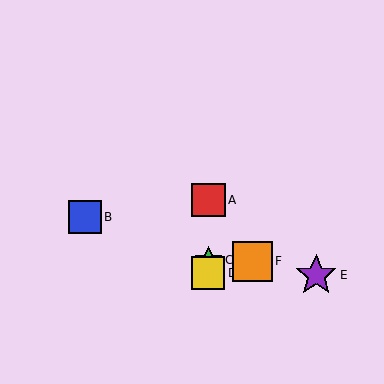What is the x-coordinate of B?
Object B is at x≈85.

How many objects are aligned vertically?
3 objects (A, C, D) are aligned vertically.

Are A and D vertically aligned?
Yes, both are at x≈208.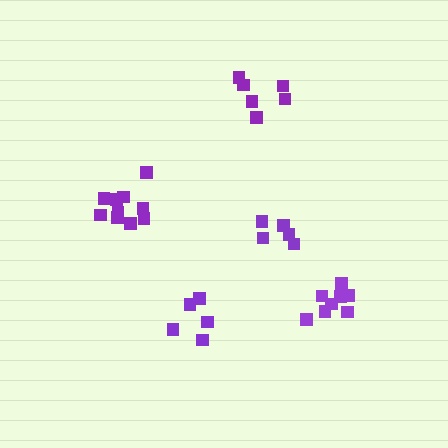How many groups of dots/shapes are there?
There are 5 groups.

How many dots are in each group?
Group 1: 10 dots, Group 2: 8 dots, Group 3: 6 dots, Group 4: 5 dots, Group 5: 5 dots (34 total).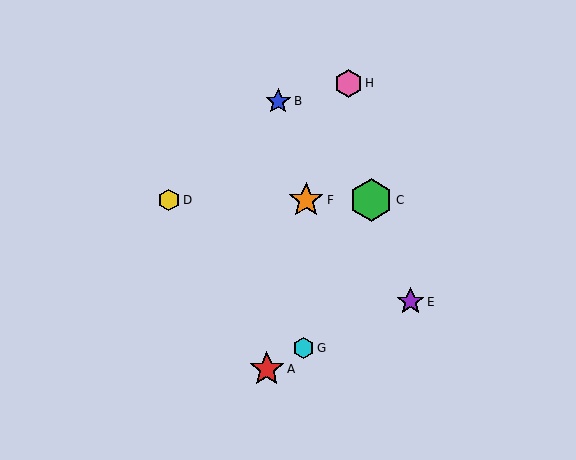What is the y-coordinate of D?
Object D is at y≈200.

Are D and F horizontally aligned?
Yes, both are at y≈200.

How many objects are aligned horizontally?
3 objects (C, D, F) are aligned horizontally.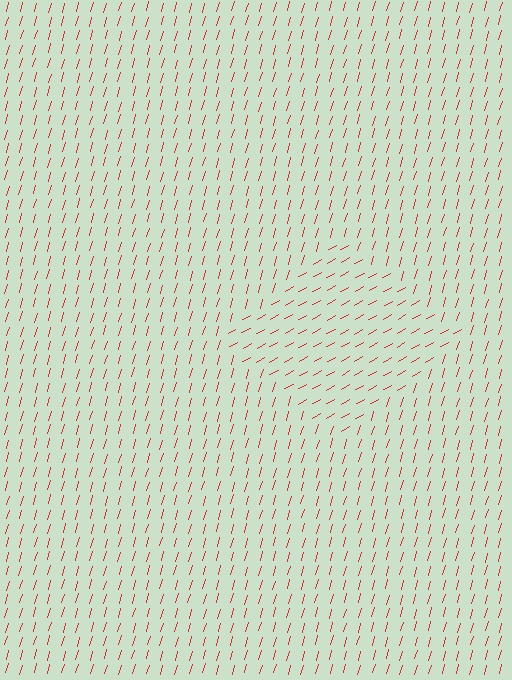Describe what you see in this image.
The image is filled with small red line segments. A diamond region in the image has lines oriented differently from the surrounding lines, creating a visible texture boundary.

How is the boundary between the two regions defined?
The boundary is defined purely by a change in line orientation (approximately 45 degrees difference). All lines are the same color and thickness.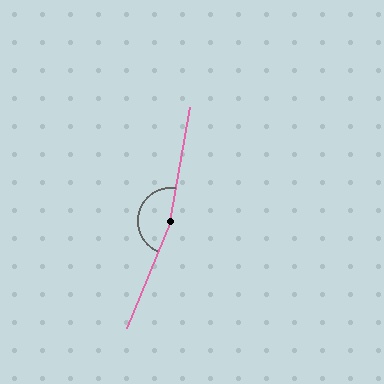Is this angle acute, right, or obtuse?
It is obtuse.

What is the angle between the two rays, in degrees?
Approximately 168 degrees.